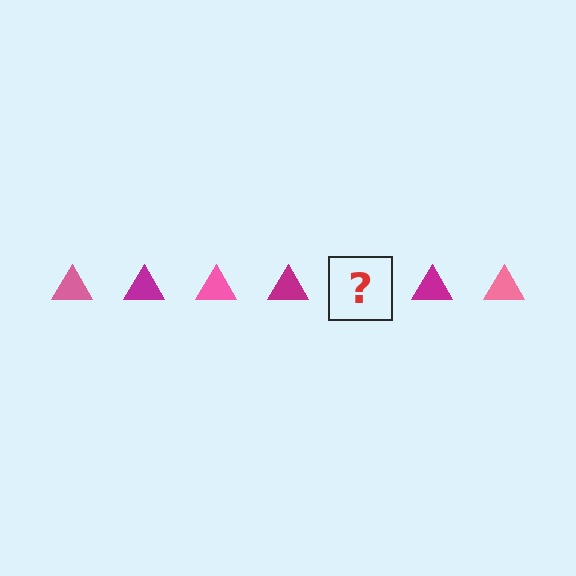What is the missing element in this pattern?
The missing element is a pink triangle.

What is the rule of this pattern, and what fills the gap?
The rule is that the pattern cycles through pink, magenta triangles. The gap should be filled with a pink triangle.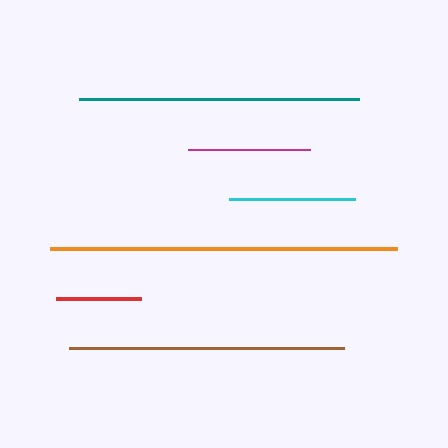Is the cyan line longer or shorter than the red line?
The cyan line is longer than the red line.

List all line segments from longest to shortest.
From longest to shortest: orange, teal, brown, cyan, magenta, red.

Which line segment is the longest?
The orange line is the longest at approximately 347 pixels.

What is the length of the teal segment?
The teal segment is approximately 280 pixels long.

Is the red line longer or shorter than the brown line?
The brown line is longer than the red line.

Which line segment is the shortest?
The red line is the shortest at approximately 85 pixels.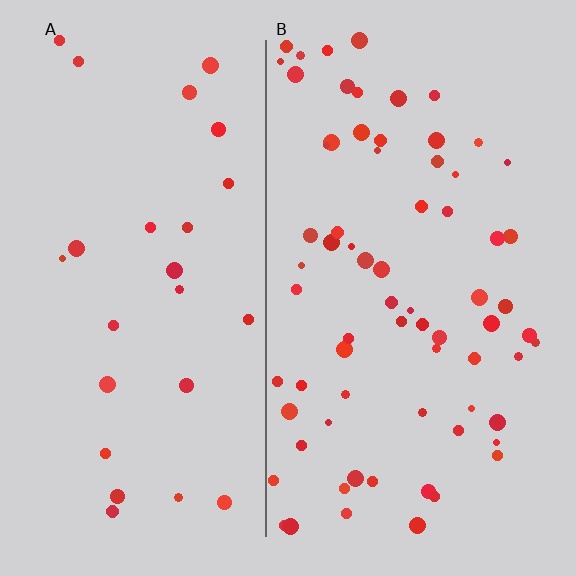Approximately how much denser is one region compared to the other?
Approximately 2.8× — region B over region A.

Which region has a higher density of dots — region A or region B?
B (the right).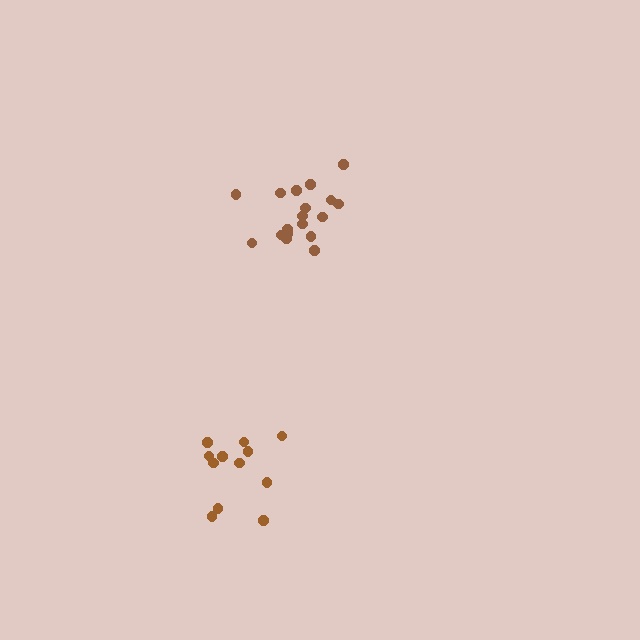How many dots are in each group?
Group 1: 12 dots, Group 2: 18 dots (30 total).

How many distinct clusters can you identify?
There are 2 distinct clusters.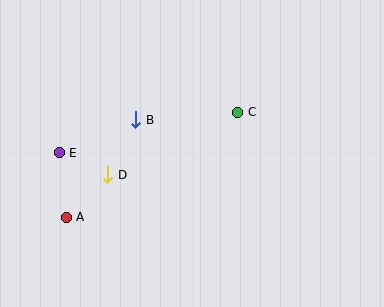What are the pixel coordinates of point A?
Point A is at (66, 217).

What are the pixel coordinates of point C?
Point C is at (238, 112).